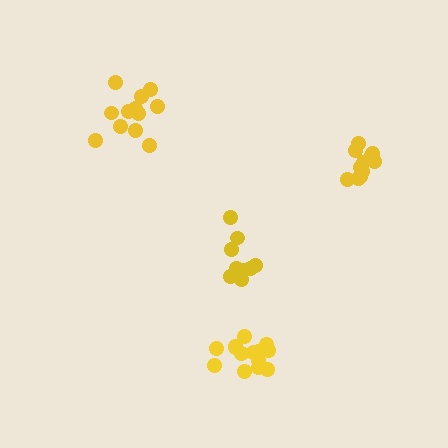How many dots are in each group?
Group 1: 12 dots, Group 2: 9 dots, Group 3: 15 dots, Group 4: 11 dots (47 total).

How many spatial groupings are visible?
There are 4 spatial groupings.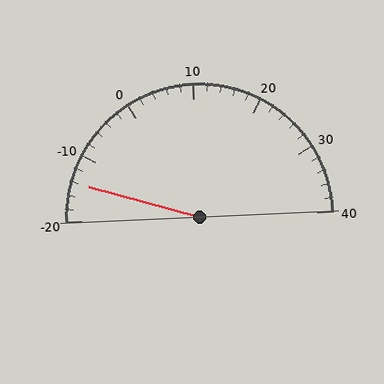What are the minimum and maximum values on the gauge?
The gauge ranges from -20 to 40.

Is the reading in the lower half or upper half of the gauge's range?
The reading is in the lower half of the range (-20 to 40).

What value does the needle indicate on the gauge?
The needle indicates approximately -14.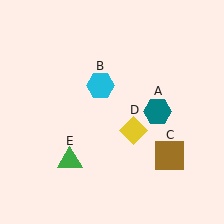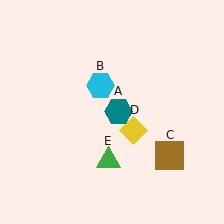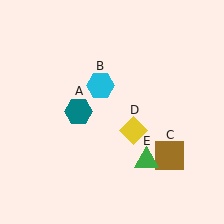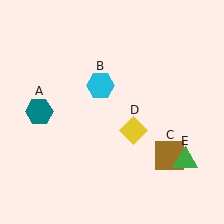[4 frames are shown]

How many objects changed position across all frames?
2 objects changed position: teal hexagon (object A), green triangle (object E).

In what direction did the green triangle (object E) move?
The green triangle (object E) moved right.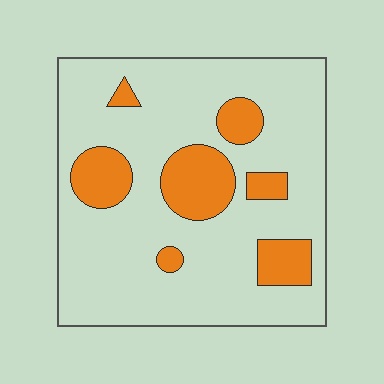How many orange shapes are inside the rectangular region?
7.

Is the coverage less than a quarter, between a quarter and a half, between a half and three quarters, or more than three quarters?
Less than a quarter.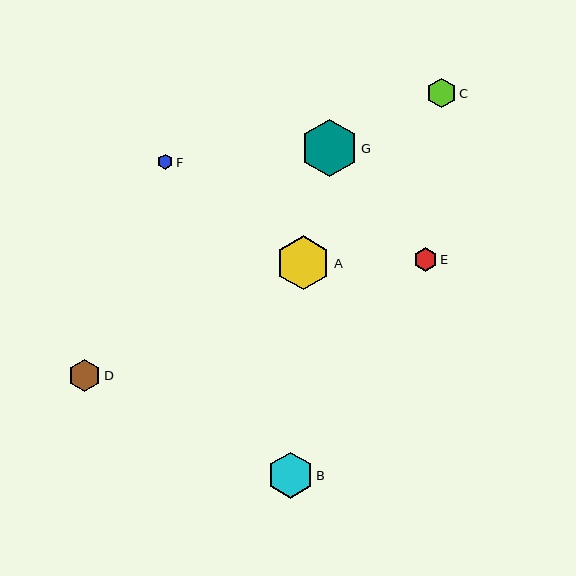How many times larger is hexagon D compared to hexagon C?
Hexagon D is approximately 1.1 times the size of hexagon C.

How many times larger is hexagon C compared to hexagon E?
Hexagon C is approximately 1.2 times the size of hexagon E.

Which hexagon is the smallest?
Hexagon F is the smallest with a size of approximately 15 pixels.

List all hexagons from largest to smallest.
From largest to smallest: G, A, B, D, C, E, F.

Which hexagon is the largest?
Hexagon G is the largest with a size of approximately 57 pixels.